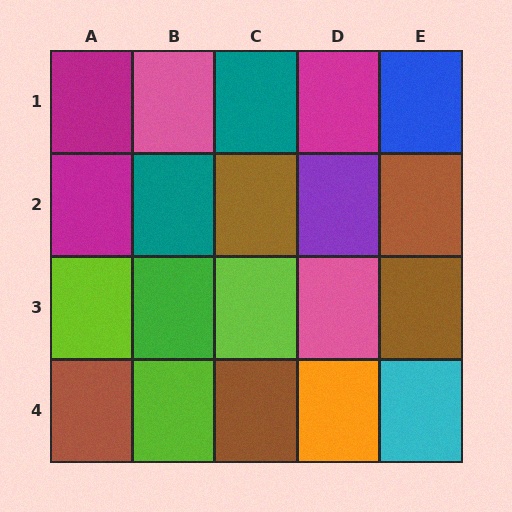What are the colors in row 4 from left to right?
Brown, lime, brown, orange, cyan.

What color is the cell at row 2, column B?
Teal.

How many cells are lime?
3 cells are lime.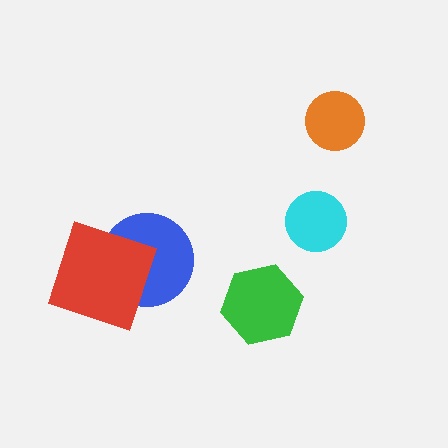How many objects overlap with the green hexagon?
0 objects overlap with the green hexagon.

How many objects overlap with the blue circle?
1 object overlaps with the blue circle.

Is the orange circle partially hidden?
No, no other shape covers it.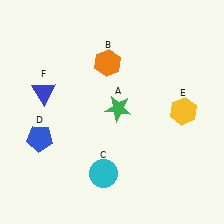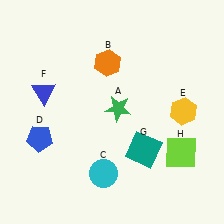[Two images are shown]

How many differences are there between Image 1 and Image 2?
There are 2 differences between the two images.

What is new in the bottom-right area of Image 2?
A lime square (H) was added in the bottom-right area of Image 2.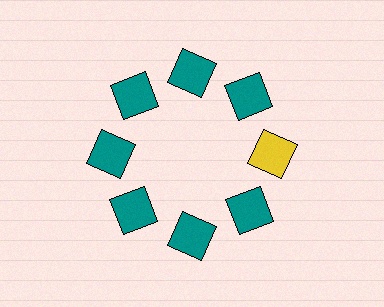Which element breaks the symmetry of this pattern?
The yellow square at roughly the 3 o'clock position breaks the symmetry. All other shapes are teal squares.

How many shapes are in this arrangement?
There are 8 shapes arranged in a ring pattern.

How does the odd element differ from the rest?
It has a different color: yellow instead of teal.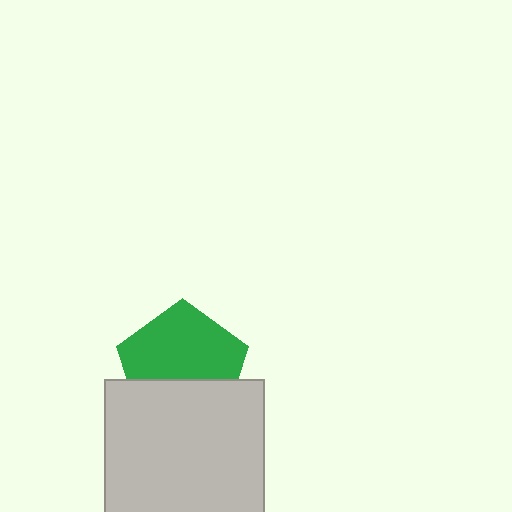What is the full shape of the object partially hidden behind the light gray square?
The partially hidden object is a green pentagon.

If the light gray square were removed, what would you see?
You would see the complete green pentagon.